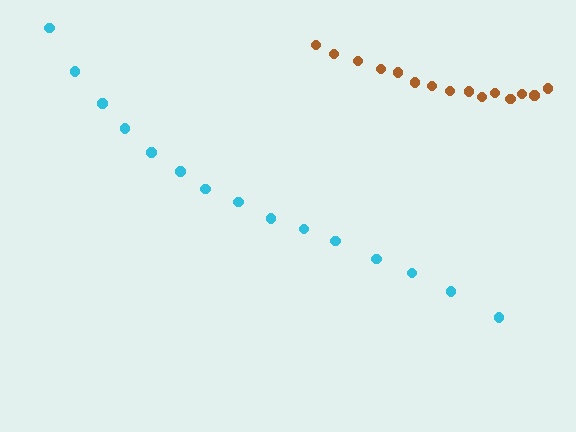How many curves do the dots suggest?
There are 2 distinct paths.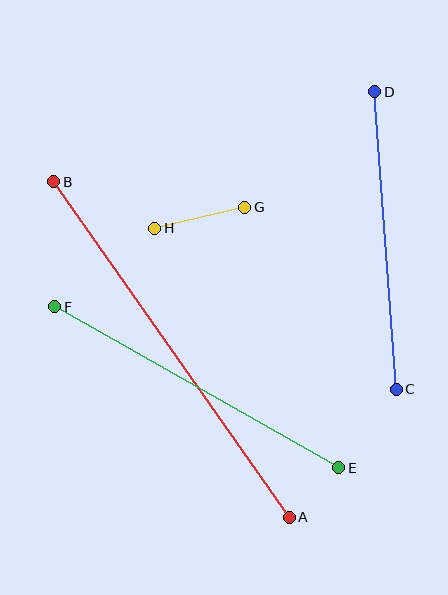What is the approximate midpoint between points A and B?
The midpoint is at approximately (172, 349) pixels.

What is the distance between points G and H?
The distance is approximately 92 pixels.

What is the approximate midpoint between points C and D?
The midpoint is at approximately (385, 241) pixels.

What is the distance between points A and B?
The distance is approximately 410 pixels.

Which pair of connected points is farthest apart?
Points A and B are farthest apart.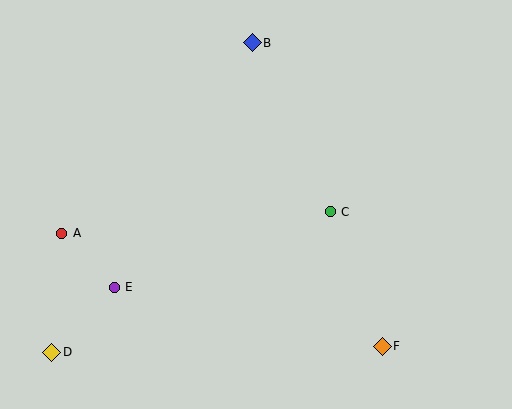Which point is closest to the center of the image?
Point C at (330, 212) is closest to the center.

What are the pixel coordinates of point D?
Point D is at (52, 352).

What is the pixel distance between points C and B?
The distance between C and B is 186 pixels.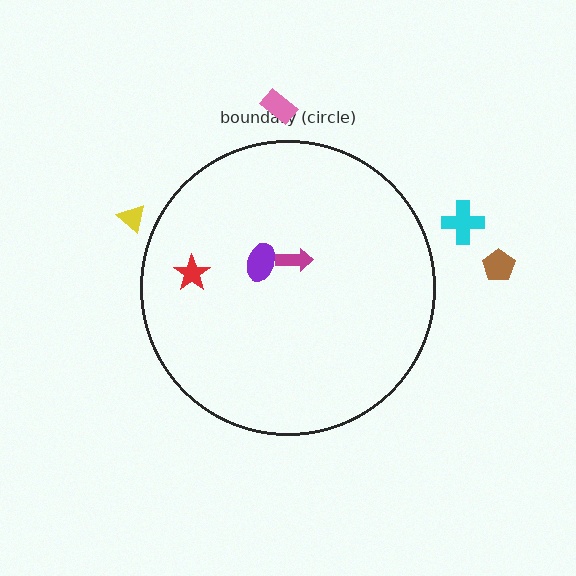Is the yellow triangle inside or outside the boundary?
Outside.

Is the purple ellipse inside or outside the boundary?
Inside.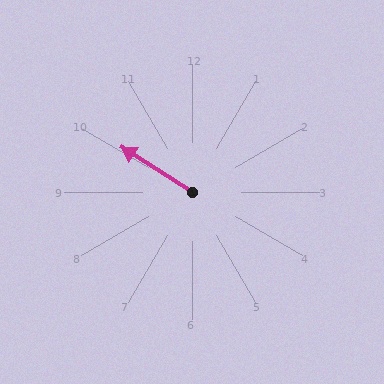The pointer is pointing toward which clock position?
Roughly 10 o'clock.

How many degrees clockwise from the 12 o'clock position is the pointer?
Approximately 302 degrees.